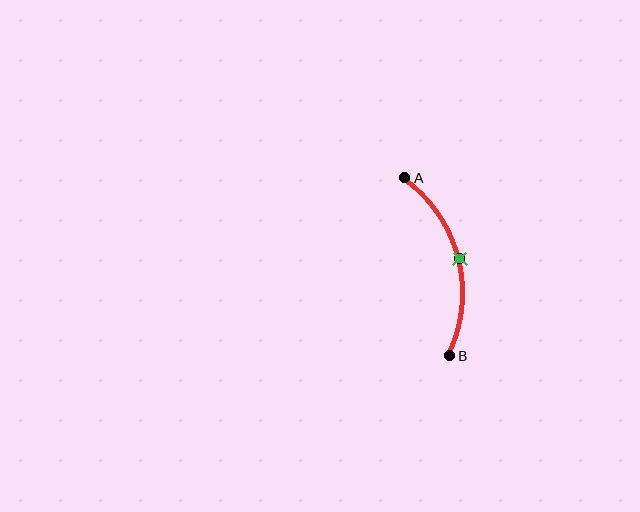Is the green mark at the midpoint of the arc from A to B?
Yes. The green mark lies on the arc at equal arc-length from both A and B — it is the arc midpoint.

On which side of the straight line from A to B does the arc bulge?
The arc bulges to the right of the straight line connecting A and B.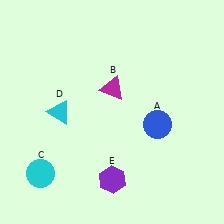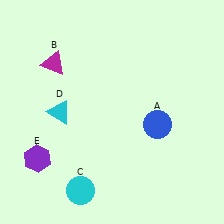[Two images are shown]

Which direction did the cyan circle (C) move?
The cyan circle (C) moved right.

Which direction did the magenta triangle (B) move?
The magenta triangle (B) moved left.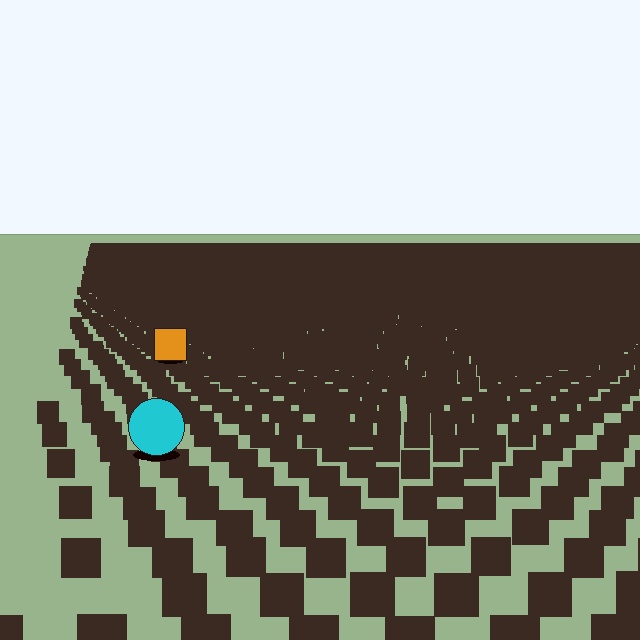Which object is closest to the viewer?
The cyan circle is closest. The texture marks near it are larger and more spread out.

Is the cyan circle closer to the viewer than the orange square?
Yes. The cyan circle is closer — you can tell from the texture gradient: the ground texture is coarser near it.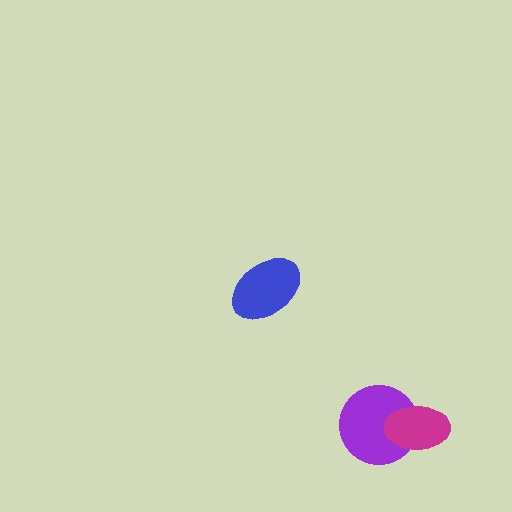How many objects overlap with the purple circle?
1 object overlaps with the purple circle.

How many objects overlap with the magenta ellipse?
1 object overlaps with the magenta ellipse.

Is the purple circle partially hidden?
Yes, it is partially covered by another shape.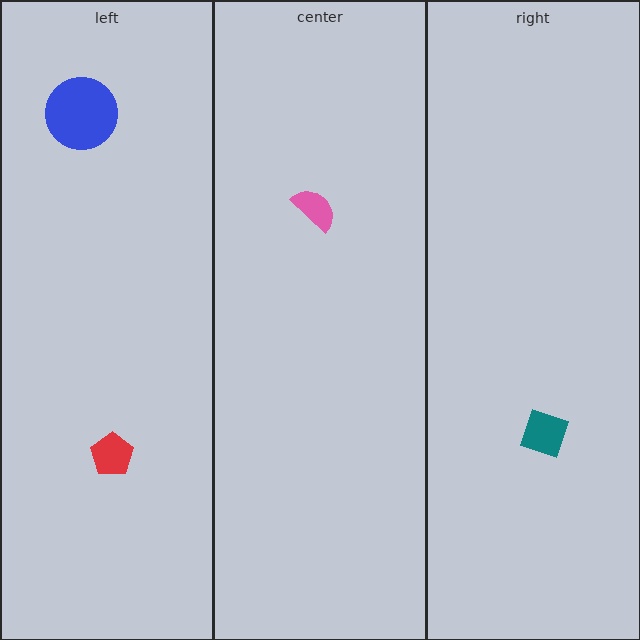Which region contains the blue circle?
The left region.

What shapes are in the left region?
The blue circle, the red pentagon.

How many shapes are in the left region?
2.